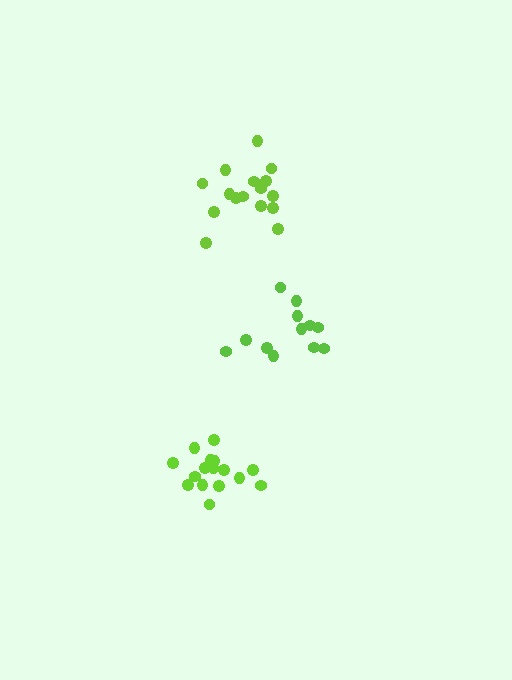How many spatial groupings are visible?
There are 3 spatial groupings.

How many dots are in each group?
Group 1: 16 dots, Group 2: 16 dots, Group 3: 12 dots (44 total).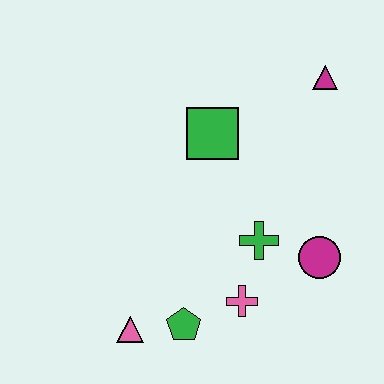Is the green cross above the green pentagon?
Yes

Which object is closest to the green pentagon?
The pink triangle is closest to the green pentagon.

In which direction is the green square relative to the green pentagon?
The green square is above the green pentagon.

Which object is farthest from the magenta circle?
The pink triangle is farthest from the magenta circle.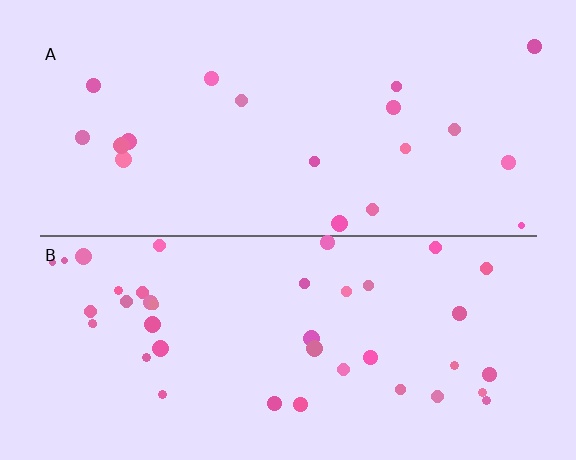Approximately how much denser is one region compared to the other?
Approximately 2.2× — region B over region A.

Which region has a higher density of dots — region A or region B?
B (the bottom).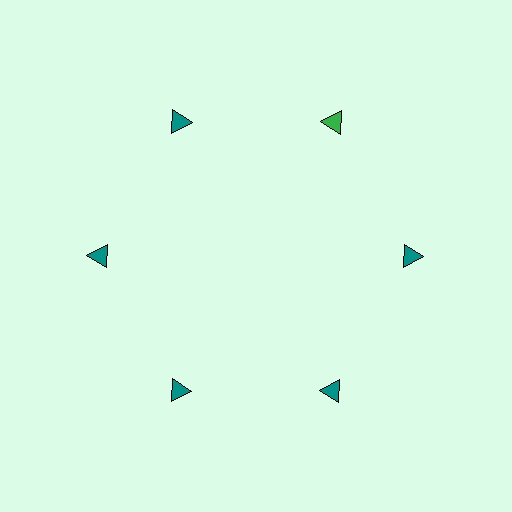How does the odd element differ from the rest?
It has a different color: green instead of teal.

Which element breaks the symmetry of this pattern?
The green triangle at roughly the 1 o'clock position breaks the symmetry. All other shapes are teal triangles.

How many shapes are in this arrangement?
There are 6 shapes arranged in a ring pattern.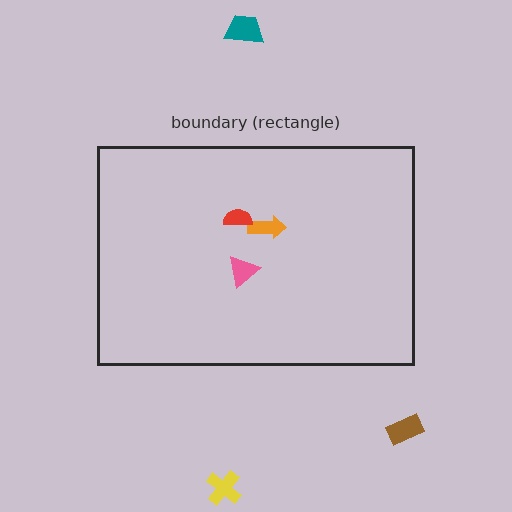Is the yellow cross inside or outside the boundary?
Outside.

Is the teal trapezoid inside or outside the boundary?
Outside.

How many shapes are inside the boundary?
3 inside, 3 outside.